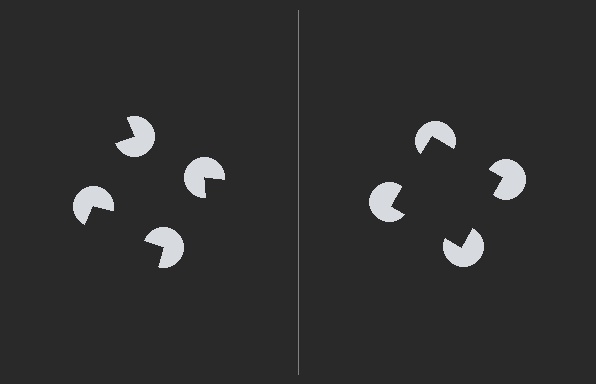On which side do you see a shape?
An illusory square appears on the right side. On the left side the wedge cuts are rotated, so no coherent shape forms.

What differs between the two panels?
The pac-man discs are positioned identically on both sides; only the wedge orientations differ. On the right they align to a square; on the left they are misaligned.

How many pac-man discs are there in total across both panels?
8 — 4 on each side.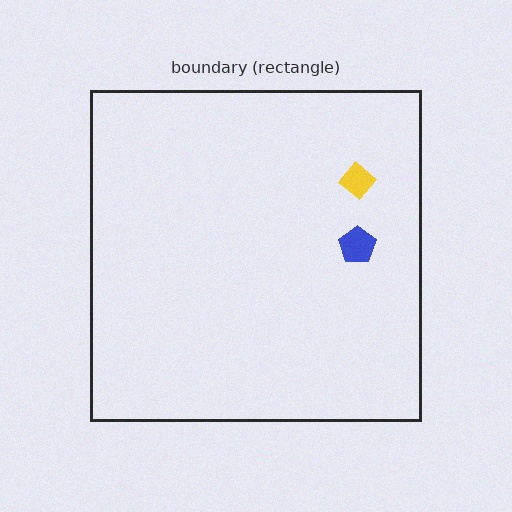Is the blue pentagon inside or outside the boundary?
Inside.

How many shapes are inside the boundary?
2 inside, 0 outside.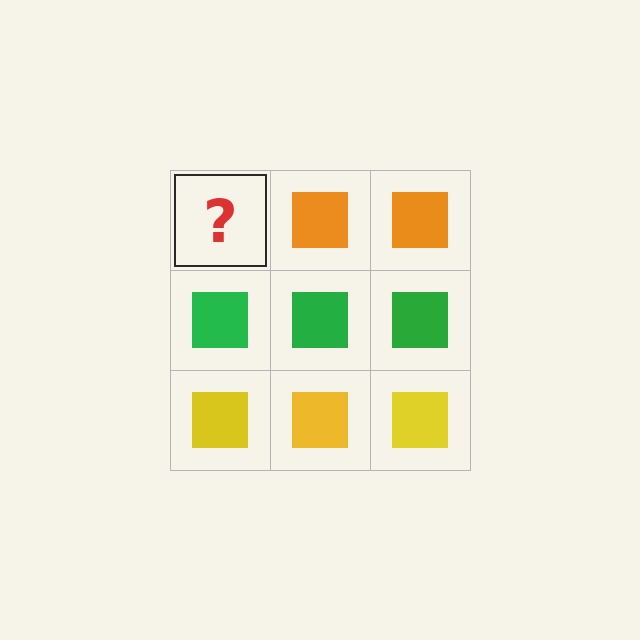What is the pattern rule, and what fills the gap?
The rule is that each row has a consistent color. The gap should be filled with an orange square.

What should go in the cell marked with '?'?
The missing cell should contain an orange square.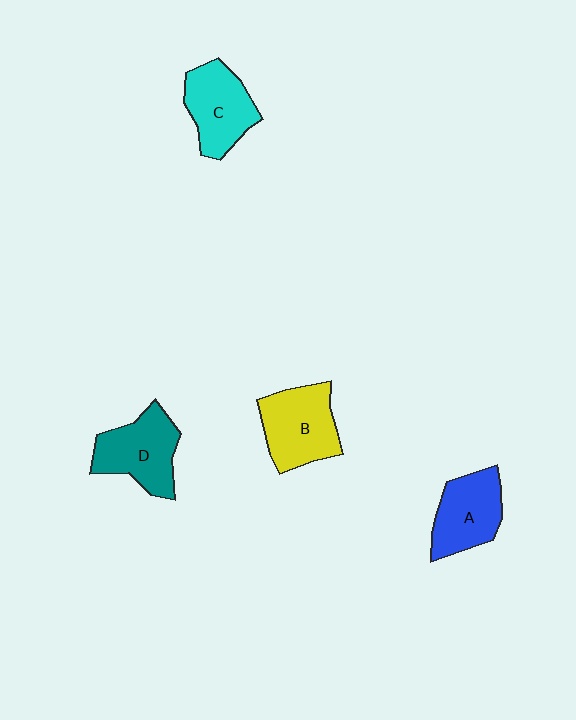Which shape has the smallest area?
Shape A (blue).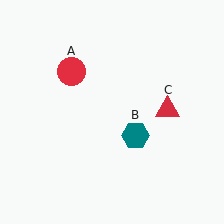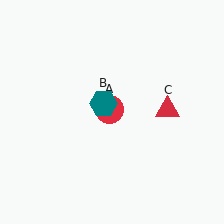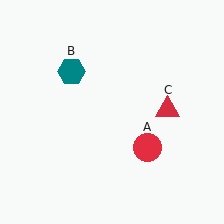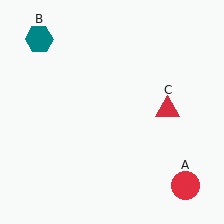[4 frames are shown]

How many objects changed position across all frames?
2 objects changed position: red circle (object A), teal hexagon (object B).